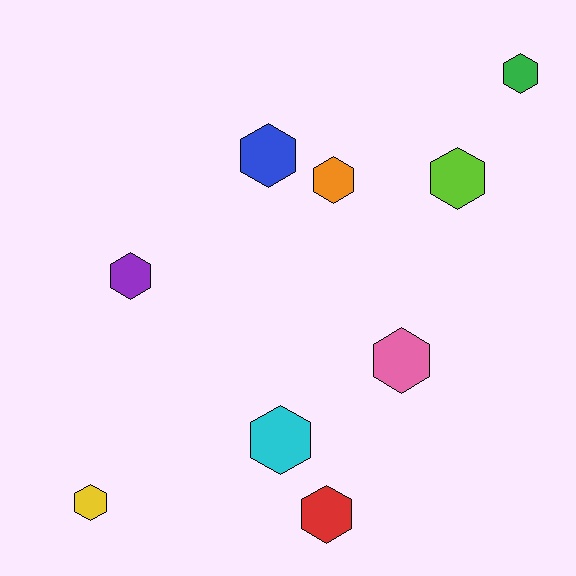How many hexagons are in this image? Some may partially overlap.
There are 9 hexagons.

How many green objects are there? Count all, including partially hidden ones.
There is 1 green object.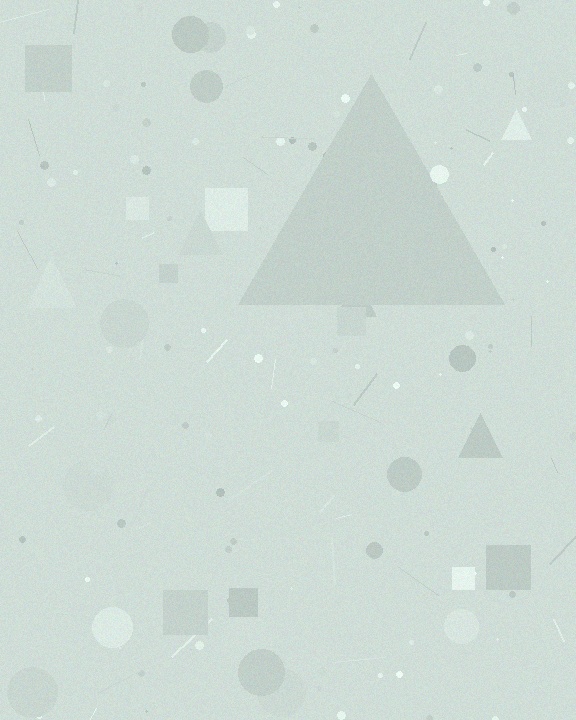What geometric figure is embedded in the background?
A triangle is embedded in the background.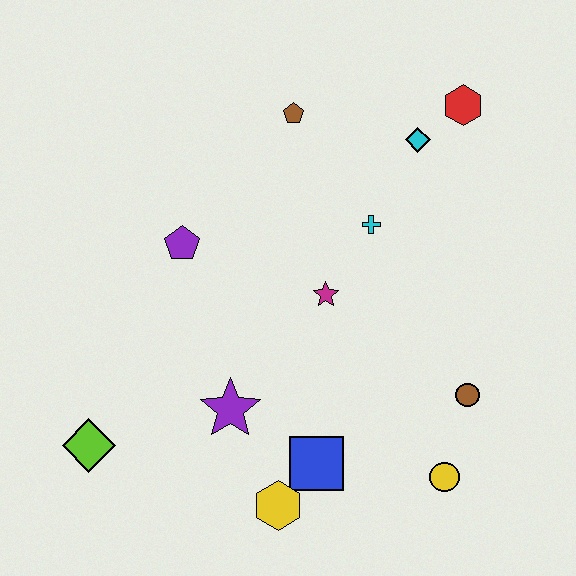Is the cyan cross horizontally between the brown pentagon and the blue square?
No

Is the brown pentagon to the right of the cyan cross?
No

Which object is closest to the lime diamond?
The purple star is closest to the lime diamond.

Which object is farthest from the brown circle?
The lime diamond is farthest from the brown circle.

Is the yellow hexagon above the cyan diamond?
No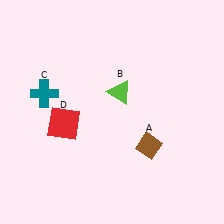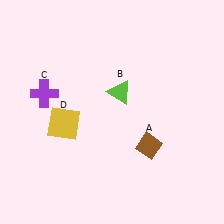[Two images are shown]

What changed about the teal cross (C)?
In Image 1, C is teal. In Image 2, it changed to purple.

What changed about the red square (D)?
In Image 1, D is red. In Image 2, it changed to yellow.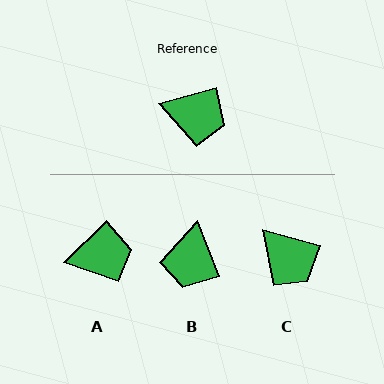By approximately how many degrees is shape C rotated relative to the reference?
Approximately 31 degrees clockwise.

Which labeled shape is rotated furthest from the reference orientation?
B, about 84 degrees away.